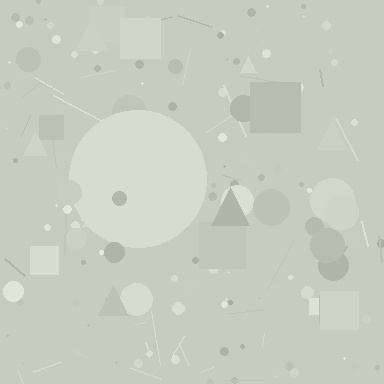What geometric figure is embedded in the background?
A circle is embedded in the background.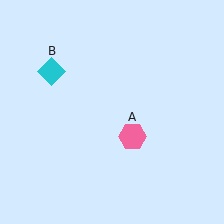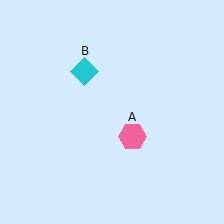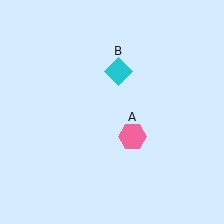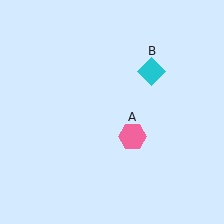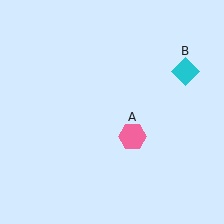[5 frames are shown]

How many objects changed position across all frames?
1 object changed position: cyan diamond (object B).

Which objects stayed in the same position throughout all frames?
Pink hexagon (object A) remained stationary.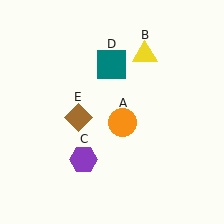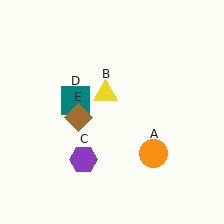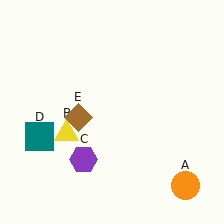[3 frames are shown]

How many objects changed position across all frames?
3 objects changed position: orange circle (object A), yellow triangle (object B), teal square (object D).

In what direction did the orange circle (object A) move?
The orange circle (object A) moved down and to the right.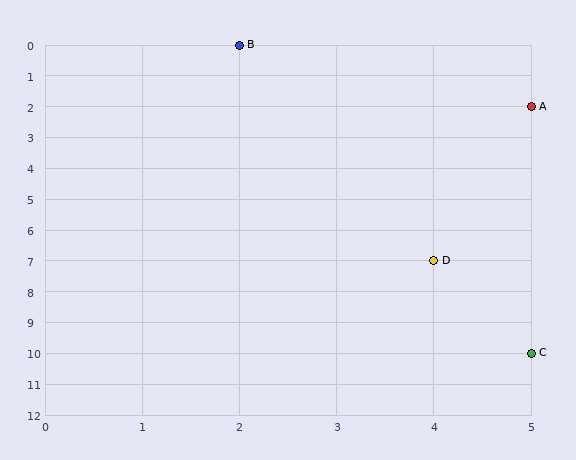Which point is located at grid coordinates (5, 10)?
Point C is at (5, 10).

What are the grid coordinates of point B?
Point B is at grid coordinates (2, 0).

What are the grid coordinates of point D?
Point D is at grid coordinates (4, 7).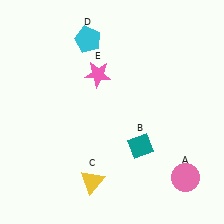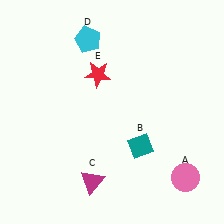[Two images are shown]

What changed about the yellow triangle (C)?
In Image 1, C is yellow. In Image 2, it changed to magenta.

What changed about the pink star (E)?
In Image 1, E is pink. In Image 2, it changed to red.